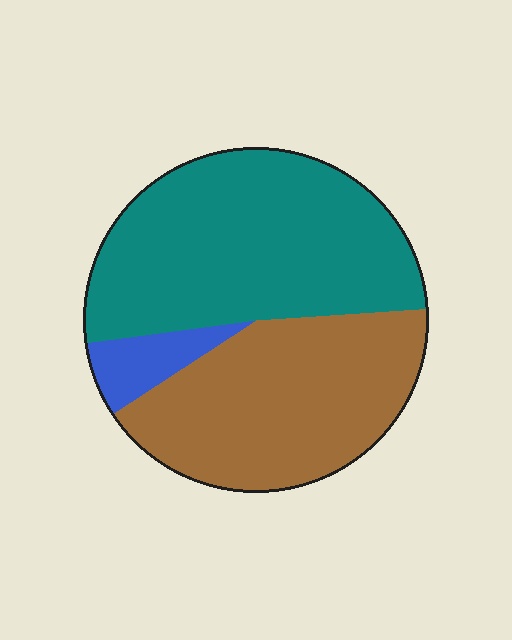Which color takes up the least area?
Blue, at roughly 5%.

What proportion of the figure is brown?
Brown takes up about two fifths (2/5) of the figure.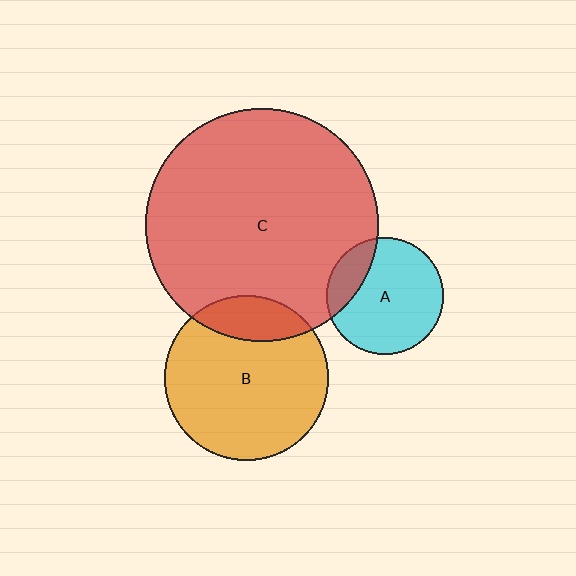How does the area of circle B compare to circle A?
Approximately 2.0 times.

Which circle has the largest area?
Circle C (red).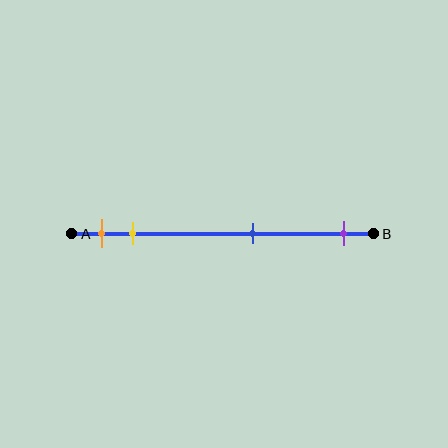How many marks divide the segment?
There are 4 marks dividing the segment.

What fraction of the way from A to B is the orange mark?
The orange mark is approximately 10% (0.1) of the way from A to B.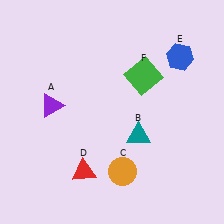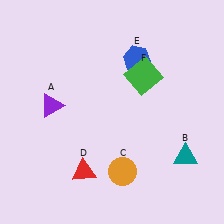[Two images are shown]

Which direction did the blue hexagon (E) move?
The blue hexagon (E) moved left.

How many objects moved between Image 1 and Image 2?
2 objects moved between the two images.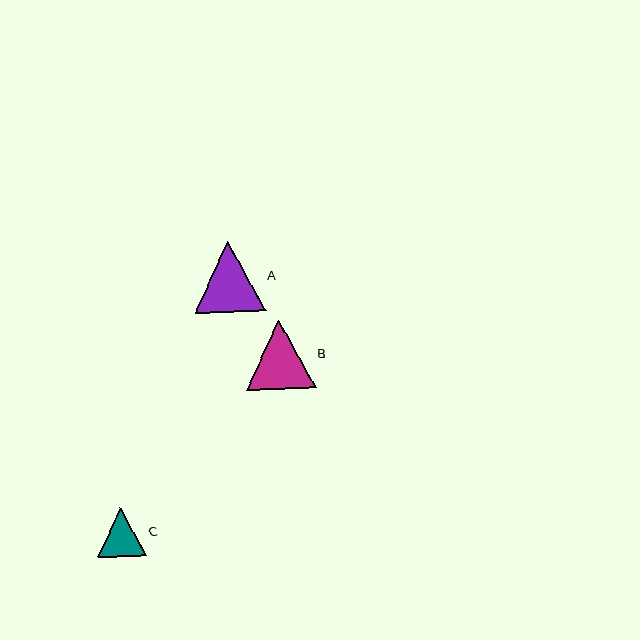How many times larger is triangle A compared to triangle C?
Triangle A is approximately 1.5 times the size of triangle C.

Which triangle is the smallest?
Triangle C is the smallest with a size of approximately 49 pixels.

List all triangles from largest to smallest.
From largest to smallest: A, B, C.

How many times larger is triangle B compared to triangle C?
Triangle B is approximately 1.4 times the size of triangle C.